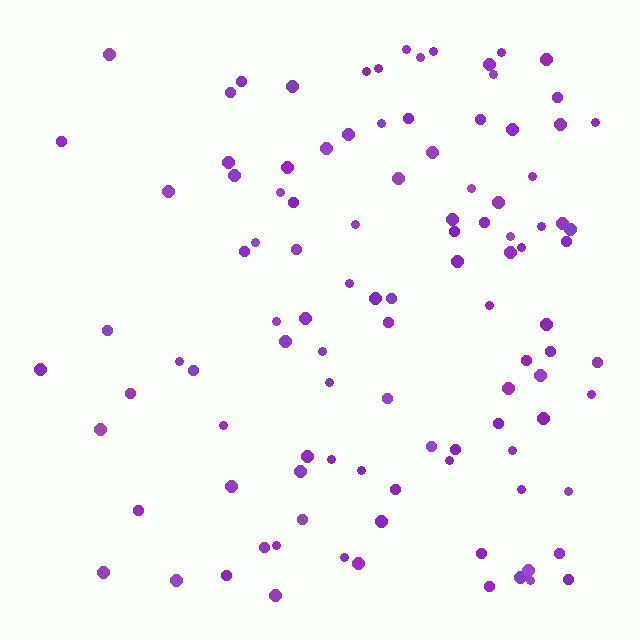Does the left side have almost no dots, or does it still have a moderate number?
Still a moderate number, just noticeably fewer than the right.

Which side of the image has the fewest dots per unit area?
The left.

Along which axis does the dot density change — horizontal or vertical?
Horizontal.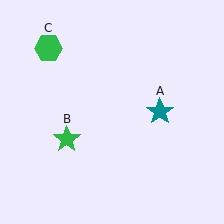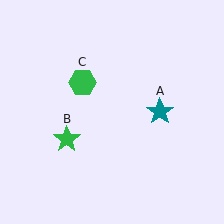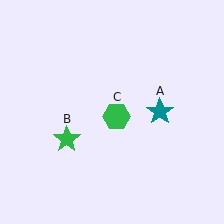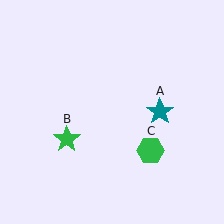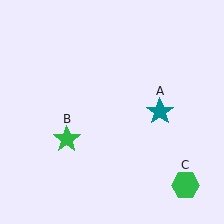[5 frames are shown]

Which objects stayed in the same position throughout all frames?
Teal star (object A) and green star (object B) remained stationary.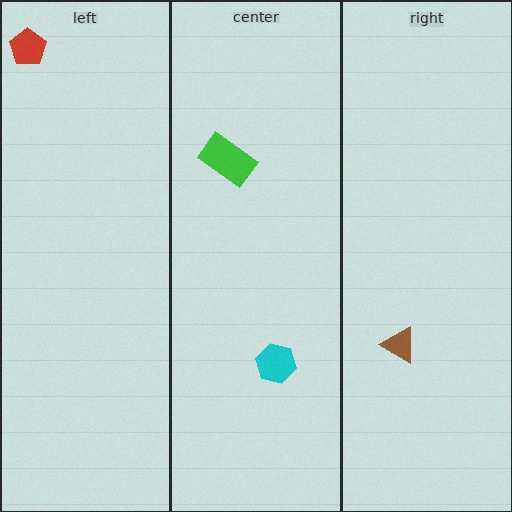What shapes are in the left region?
The red pentagon.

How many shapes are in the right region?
1.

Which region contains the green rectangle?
The center region.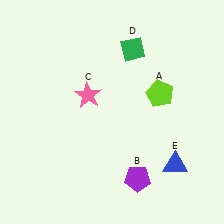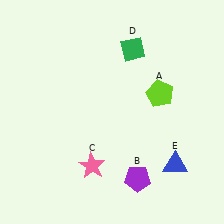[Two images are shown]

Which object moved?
The pink star (C) moved down.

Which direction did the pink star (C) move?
The pink star (C) moved down.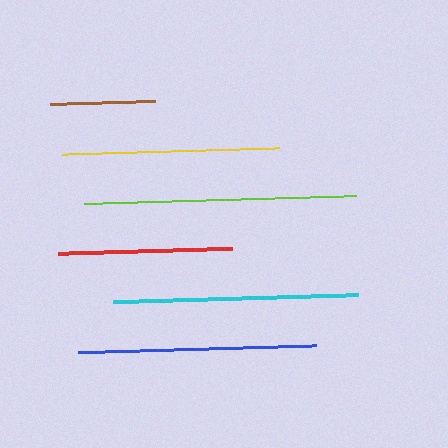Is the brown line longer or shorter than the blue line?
The blue line is longer than the brown line.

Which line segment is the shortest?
The brown line is the shortest at approximately 104 pixels.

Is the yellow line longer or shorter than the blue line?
The blue line is longer than the yellow line.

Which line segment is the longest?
The lime line is the longest at approximately 271 pixels.